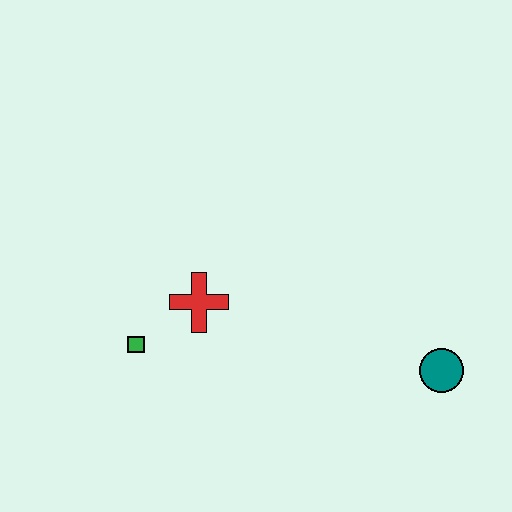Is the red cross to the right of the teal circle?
No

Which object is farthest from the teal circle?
The green square is farthest from the teal circle.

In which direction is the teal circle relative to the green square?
The teal circle is to the right of the green square.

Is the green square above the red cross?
No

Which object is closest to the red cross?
The green square is closest to the red cross.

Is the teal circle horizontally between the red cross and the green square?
No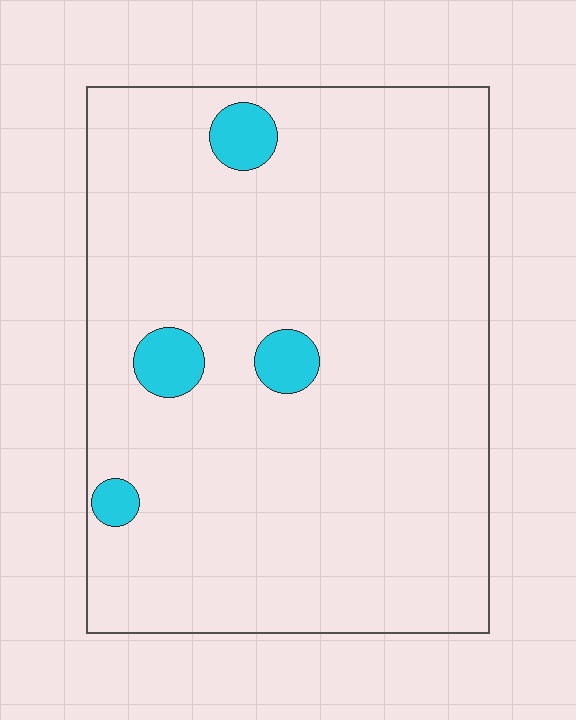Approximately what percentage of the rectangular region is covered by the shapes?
Approximately 5%.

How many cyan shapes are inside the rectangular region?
4.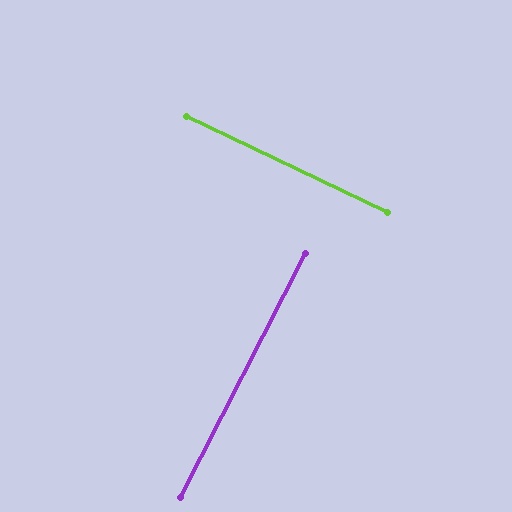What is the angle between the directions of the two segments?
Approximately 88 degrees.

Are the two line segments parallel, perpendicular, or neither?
Perpendicular — they meet at approximately 88°.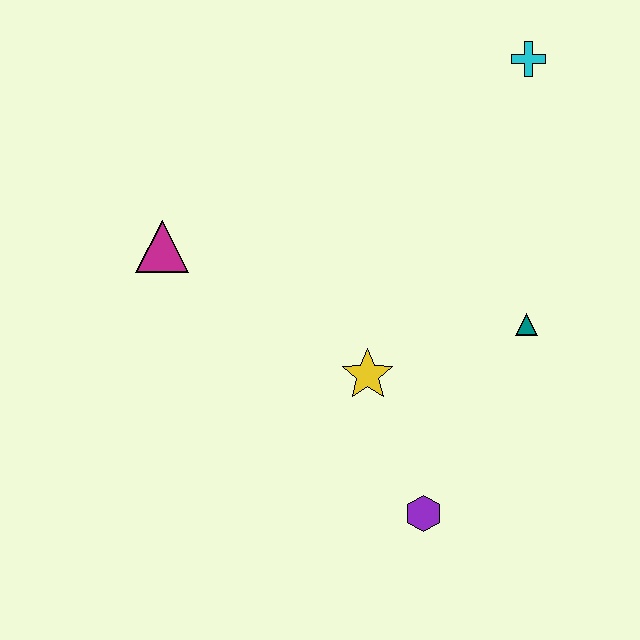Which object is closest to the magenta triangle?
The yellow star is closest to the magenta triangle.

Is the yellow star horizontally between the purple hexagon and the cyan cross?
No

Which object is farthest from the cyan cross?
The purple hexagon is farthest from the cyan cross.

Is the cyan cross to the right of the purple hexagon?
Yes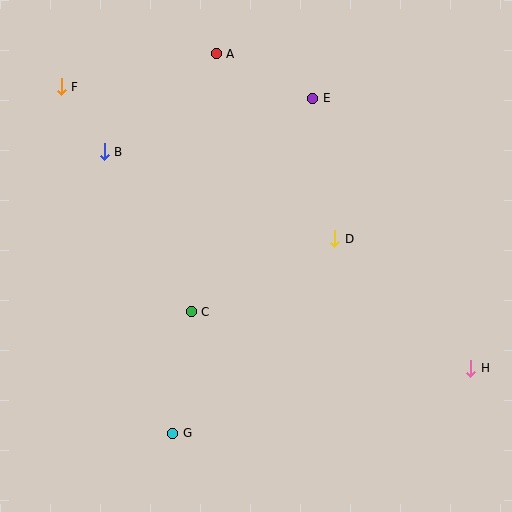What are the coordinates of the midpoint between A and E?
The midpoint between A and E is at (265, 76).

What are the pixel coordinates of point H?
Point H is at (471, 368).